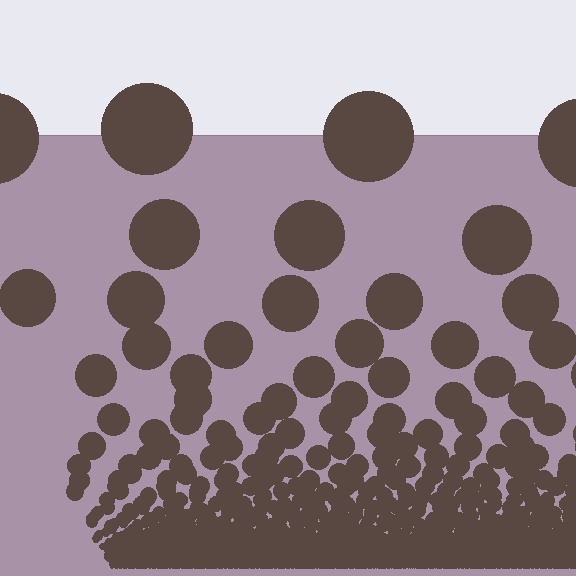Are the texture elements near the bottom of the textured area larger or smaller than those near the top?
Smaller. The gradient is inverted — elements near the bottom are smaller and denser.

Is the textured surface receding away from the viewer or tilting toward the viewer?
The surface appears to tilt toward the viewer. Texture elements get larger and sparser toward the top.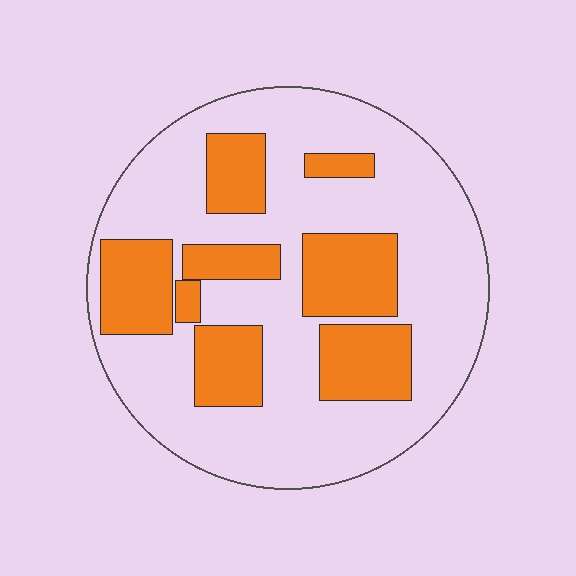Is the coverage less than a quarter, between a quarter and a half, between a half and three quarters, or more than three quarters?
Between a quarter and a half.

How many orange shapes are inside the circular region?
8.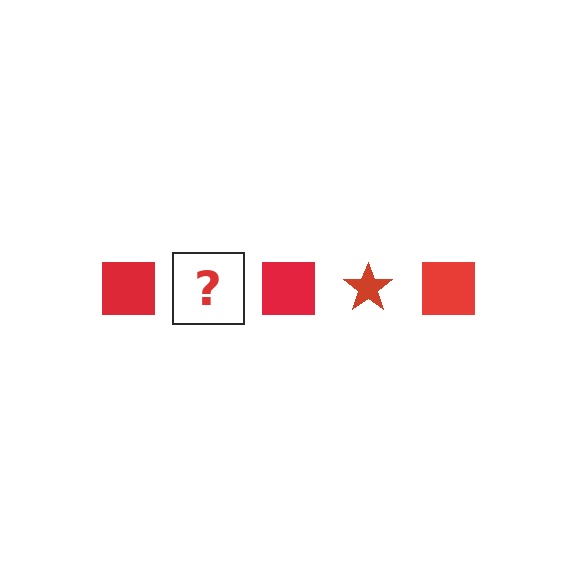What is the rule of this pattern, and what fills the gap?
The rule is that the pattern cycles through square, star shapes in red. The gap should be filled with a red star.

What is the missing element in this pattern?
The missing element is a red star.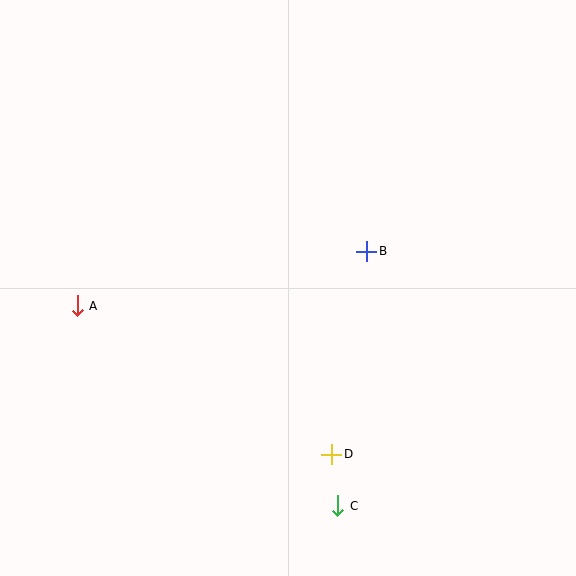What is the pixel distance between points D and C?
The distance between D and C is 52 pixels.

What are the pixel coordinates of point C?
Point C is at (338, 506).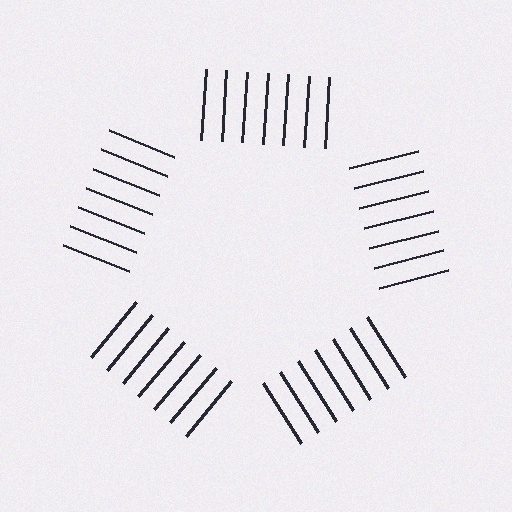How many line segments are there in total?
35 — 7 along each of the 5 edges.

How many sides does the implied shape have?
5 sides — the line-ends trace a pentagon.